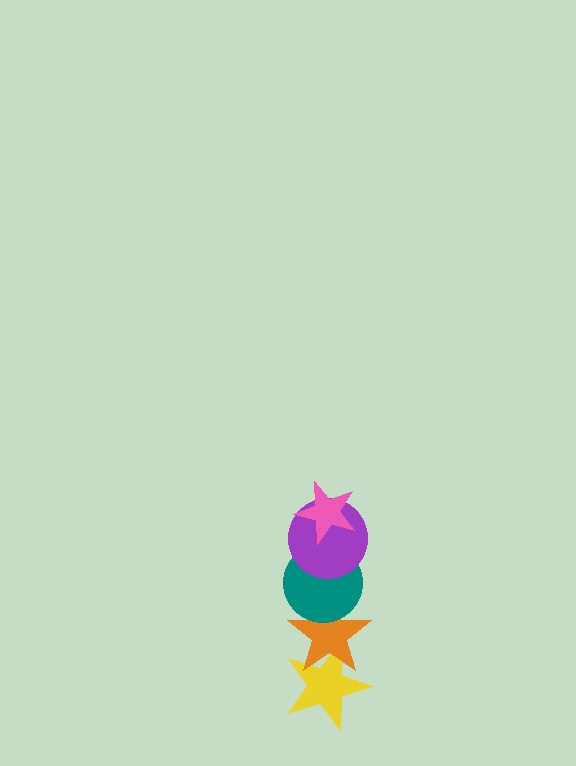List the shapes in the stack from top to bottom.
From top to bottom: the pink star, the purple circle, the teal circle, the orange star, the yellow star.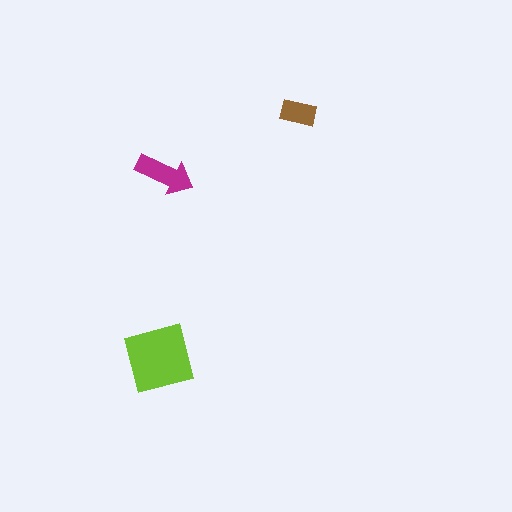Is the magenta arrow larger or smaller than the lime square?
Smaller.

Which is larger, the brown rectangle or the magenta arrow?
The magenta arrow.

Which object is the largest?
The lime square.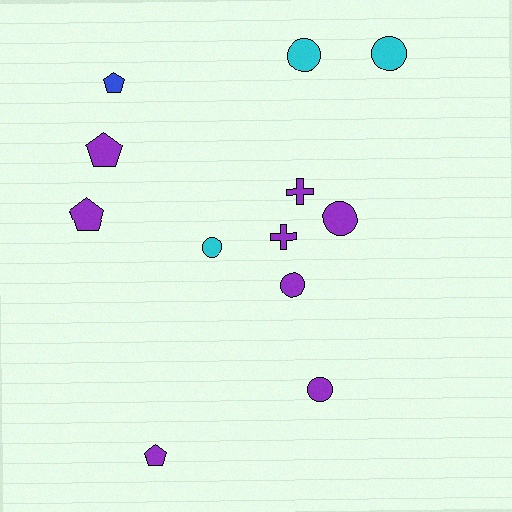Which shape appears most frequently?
Circle, with 6 objects.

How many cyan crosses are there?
There are no cyan crosses.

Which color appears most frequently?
Purple, with 8 objects.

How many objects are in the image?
There are 12 objects.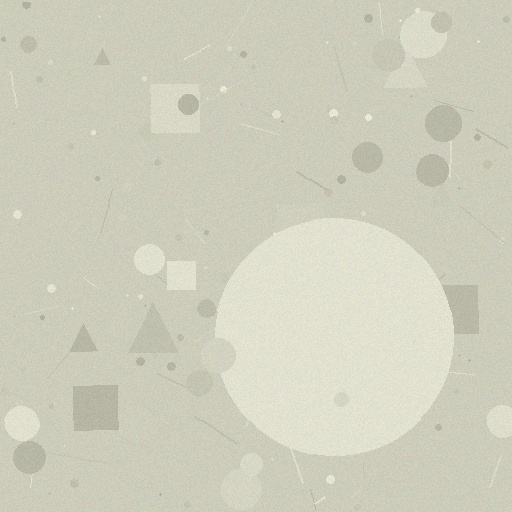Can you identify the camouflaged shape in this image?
The camouflaged shape is a circle.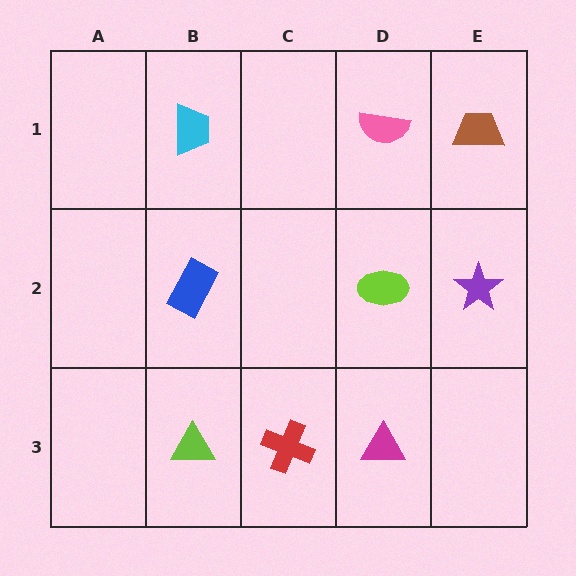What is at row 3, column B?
A lime triangle.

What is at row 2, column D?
A lime ellipse.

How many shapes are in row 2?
3 shapes.